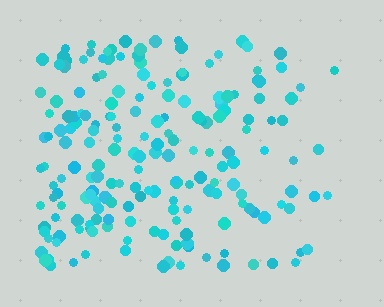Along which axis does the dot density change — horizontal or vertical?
Horizontal.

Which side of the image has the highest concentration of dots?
The left.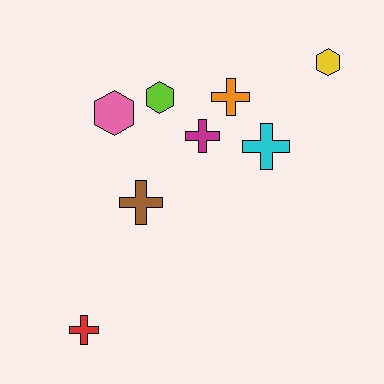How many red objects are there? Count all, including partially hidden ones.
There is 1 red object.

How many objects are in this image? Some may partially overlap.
There are 8 objects.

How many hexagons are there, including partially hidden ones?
There are 3 hexagons.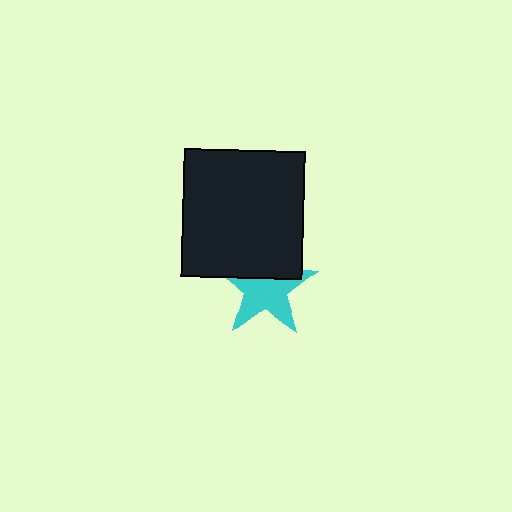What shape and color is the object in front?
The object in front is a black rectangle.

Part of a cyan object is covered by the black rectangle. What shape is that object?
It is a star.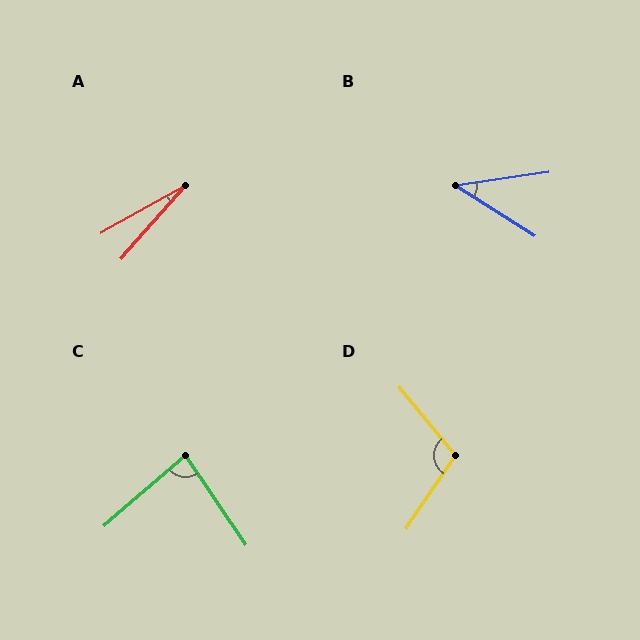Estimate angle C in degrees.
Approximately 83 degrees.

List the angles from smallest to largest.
A (19°), B (41°), C (83°), D (107°).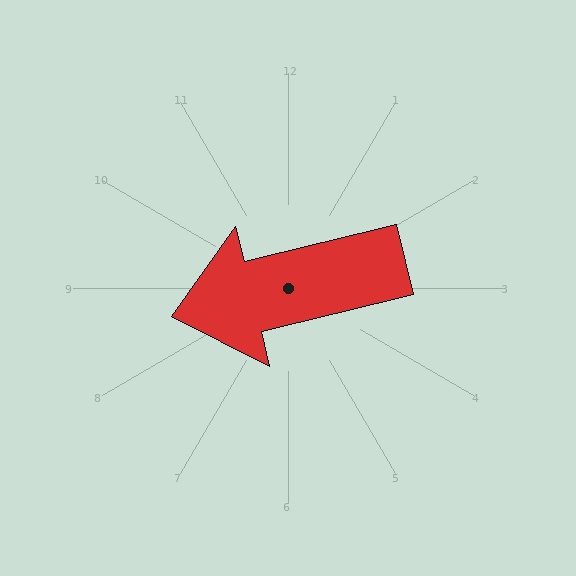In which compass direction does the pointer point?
West.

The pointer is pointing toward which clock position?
Roughly 9 o'clock.